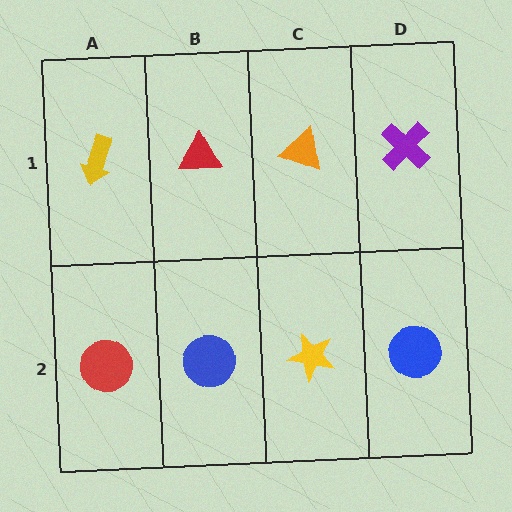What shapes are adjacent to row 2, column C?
An orange triangle (row 1, column C), a blue circle (row 2, column B), a blue circle (row 2, column D).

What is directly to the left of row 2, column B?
A red circle.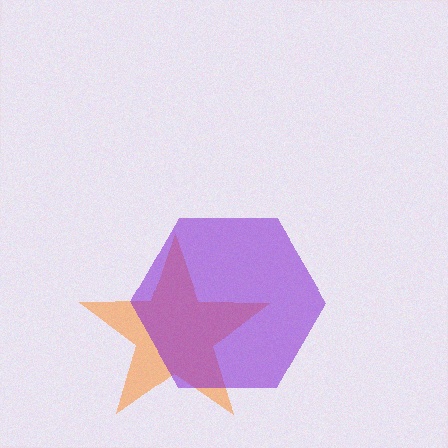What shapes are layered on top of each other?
The layered shapes are: an orange star, a purple hexagon.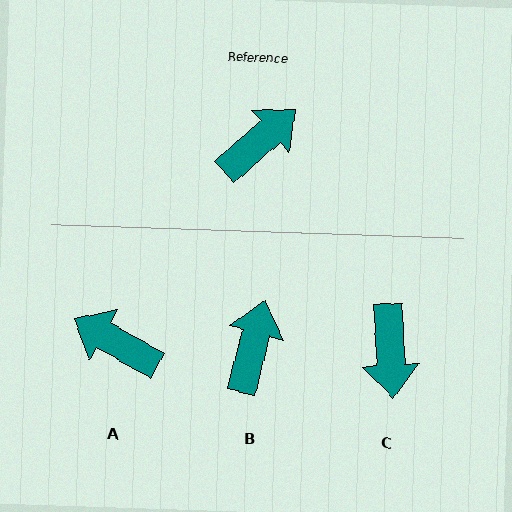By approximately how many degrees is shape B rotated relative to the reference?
Approximately 34 degrees counter-clockwise.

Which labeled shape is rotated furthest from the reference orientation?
C, about 129 degrees away.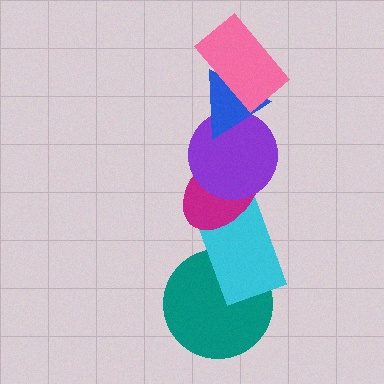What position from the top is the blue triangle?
The blue triangle is 2nd from the top.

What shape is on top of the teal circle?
The cyan rectangle is on top of the teal circle.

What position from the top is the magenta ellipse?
The magenta ellipse is 4th from the top.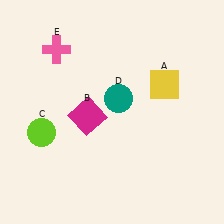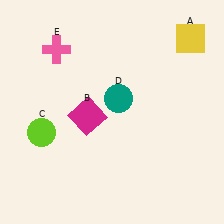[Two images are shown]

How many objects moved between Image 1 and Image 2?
1 object moved between the two images.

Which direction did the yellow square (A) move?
The yellow square (A) moved up.